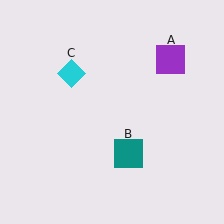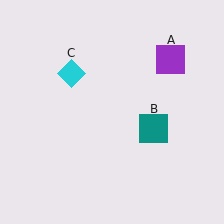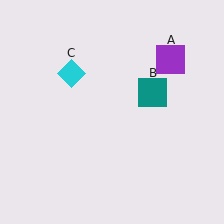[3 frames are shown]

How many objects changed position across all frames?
1 object changed position: teal square (object B).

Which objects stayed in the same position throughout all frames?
Purple square (object A) and cyan diamond (object C) remained stationary.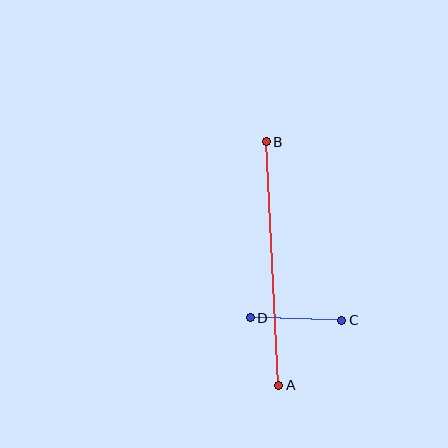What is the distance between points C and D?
The distance is approximately 92 pixels.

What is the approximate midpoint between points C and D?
The midpoint is at approximately (296, 319) pixels.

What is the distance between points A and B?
The distance is approximately 244 pixels.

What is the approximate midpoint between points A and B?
The midpoint is at approximately (272, 263) pixels.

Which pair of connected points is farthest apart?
Points A and B are farthest apart.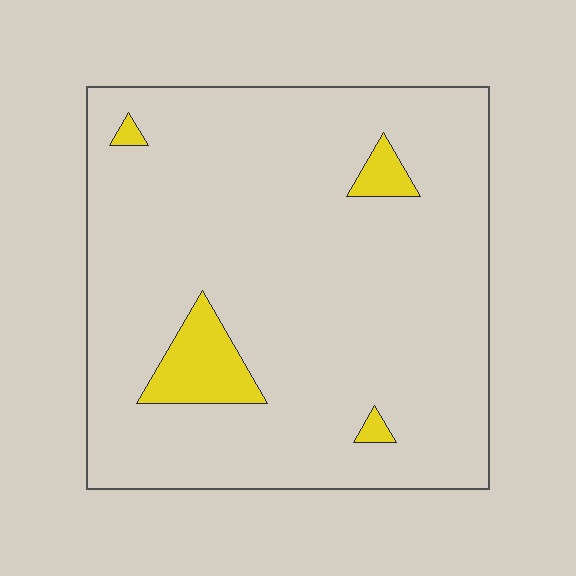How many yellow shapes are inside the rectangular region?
4.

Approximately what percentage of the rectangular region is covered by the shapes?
Approximately 5%.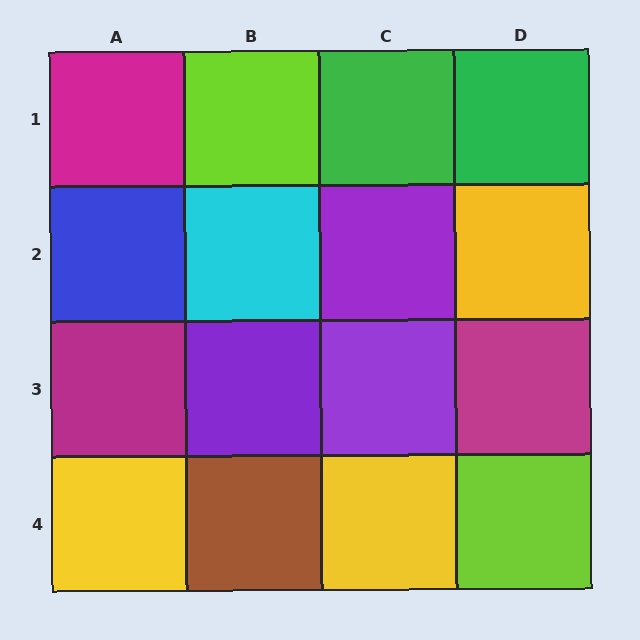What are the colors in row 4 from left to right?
Yellow, brown, yellow, lime.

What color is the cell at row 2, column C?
Purple.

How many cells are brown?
1 cell is brown.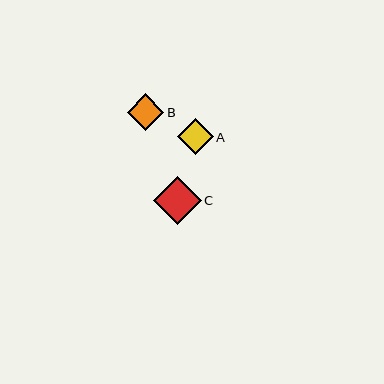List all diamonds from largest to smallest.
From largest to smallest: C, B, A.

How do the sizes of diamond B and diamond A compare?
Diamond B and diamond A are approximately the same size.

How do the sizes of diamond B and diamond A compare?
Diamond B and diamond A are approximately the same size.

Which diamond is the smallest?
Diamond A is the smallest with a size of approximately 36 pixels.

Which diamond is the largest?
Diamond C is the largest with a size of approximately 48 pixels.